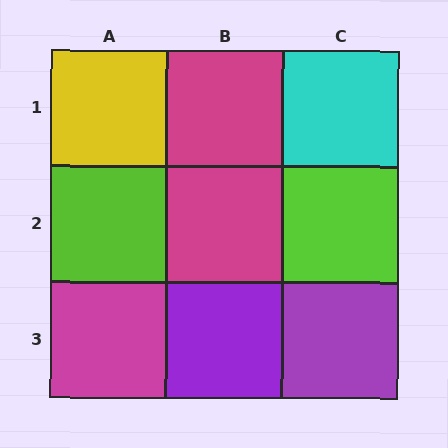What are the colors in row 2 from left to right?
Lime, magenta, lime.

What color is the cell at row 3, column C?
Purple.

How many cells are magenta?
3 cells are magenta.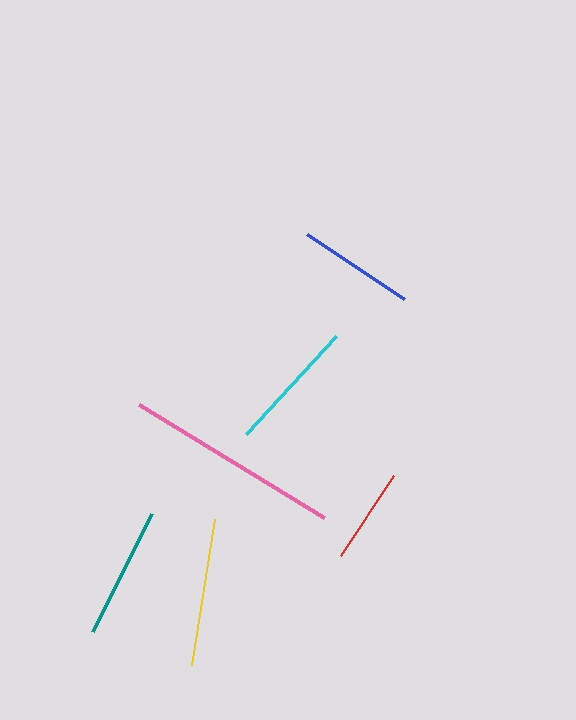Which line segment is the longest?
The pink line is the longest at approximately 217 pixels.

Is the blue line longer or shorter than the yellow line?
The yellow line is longer than the blue line.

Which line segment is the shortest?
The red line is the shortest at approximately 96 pixels.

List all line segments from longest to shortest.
From longest to shortest: pink, yellow, cyan, teal, blue, red.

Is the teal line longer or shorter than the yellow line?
The yellow line is longer than the teal line.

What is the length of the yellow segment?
The yellow segment is approximately 148 pixels long.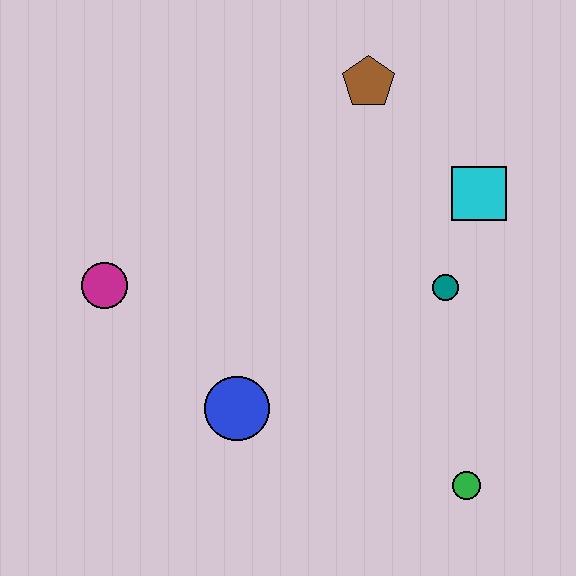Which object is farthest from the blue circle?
The brown pentagon is farthest from the blue circle.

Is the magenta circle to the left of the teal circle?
Yes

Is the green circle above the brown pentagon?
No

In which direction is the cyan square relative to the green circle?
The cyan square is above the green circle.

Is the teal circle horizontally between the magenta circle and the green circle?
Yes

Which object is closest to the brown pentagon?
The cyan square is closest to the brown pentagon.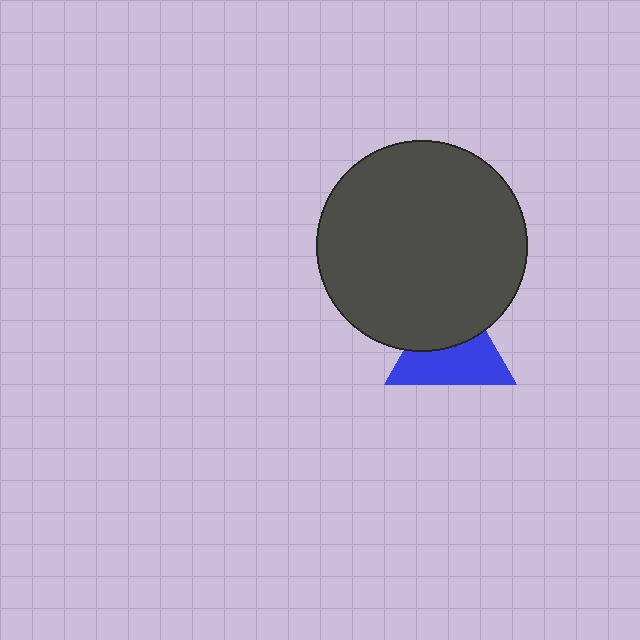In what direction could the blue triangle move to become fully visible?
The blue triangle could move down. That would shift it out from behind the dark gray circle entirely.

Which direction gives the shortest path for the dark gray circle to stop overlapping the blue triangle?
Moving up gives the shortest separation.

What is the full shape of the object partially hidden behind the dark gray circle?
The partially hidden object is a blue triangle.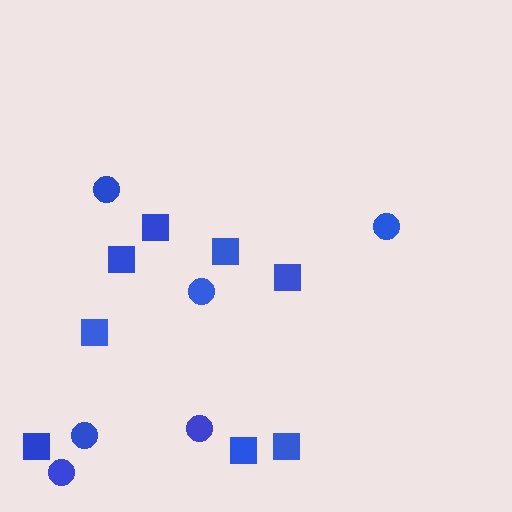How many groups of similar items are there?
There are 2 groups: one group of squares (8) and one group of circles (6).